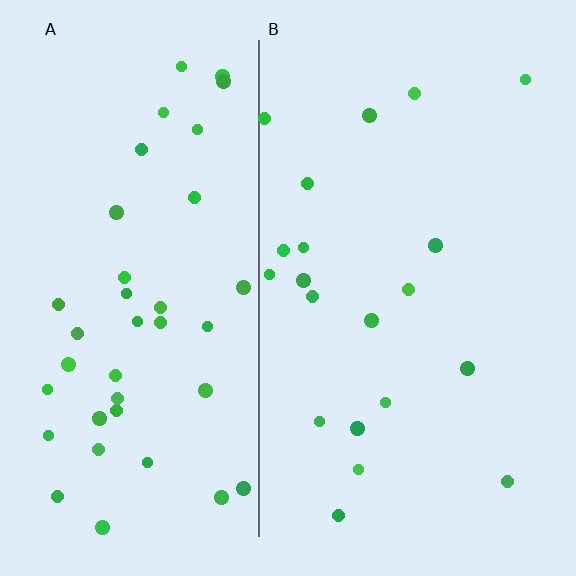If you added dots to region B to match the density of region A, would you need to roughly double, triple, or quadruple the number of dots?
Approximately double.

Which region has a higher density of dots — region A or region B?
A (the left).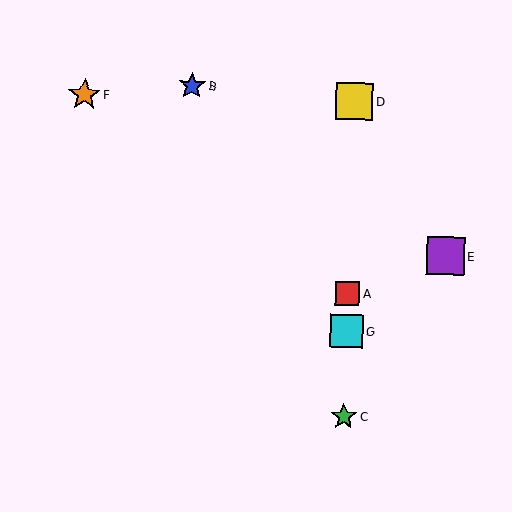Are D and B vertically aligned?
No, D is at x≈354 and B is at x≈192.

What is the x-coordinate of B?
Object B is at x≈192.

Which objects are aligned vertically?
Objects A, C, D, G are aligned vertically.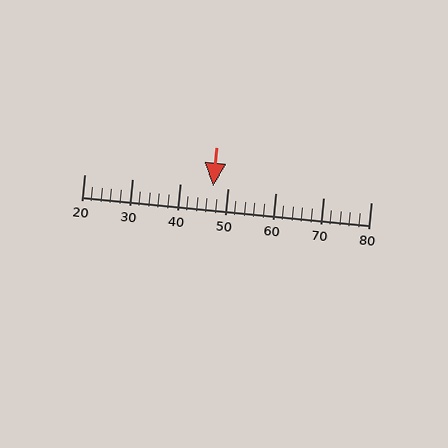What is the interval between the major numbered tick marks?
The major tick marks are spaced 10 units apart.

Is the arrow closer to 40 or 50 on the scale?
The arrow is closer to 50.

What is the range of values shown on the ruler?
The ruler shows values from 20 to 80.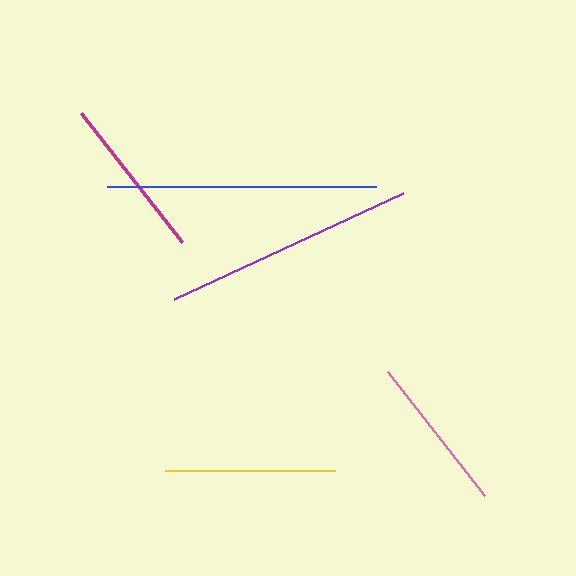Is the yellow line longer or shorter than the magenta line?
The yellow line is longer than the magenta line.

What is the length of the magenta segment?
The magenta segment is approximately 164 pixels long.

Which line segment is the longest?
The blue line is the longest at approximately 269 pixels.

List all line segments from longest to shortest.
From longest to shortest: blue, purple, yellow, magenta, pink.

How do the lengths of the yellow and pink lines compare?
The yellow and pink lines are approximately the same length.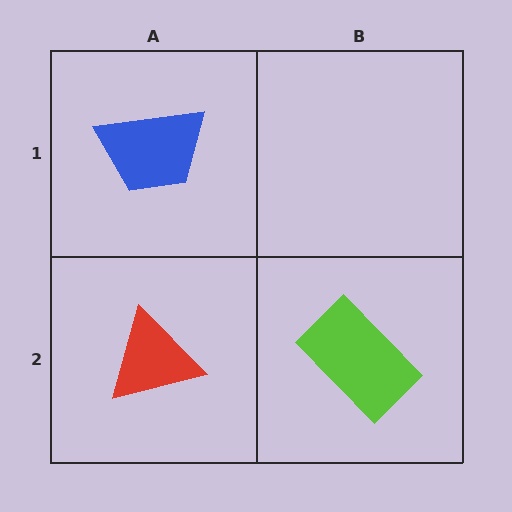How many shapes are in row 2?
2 shapes.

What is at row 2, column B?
A lime rectangle.